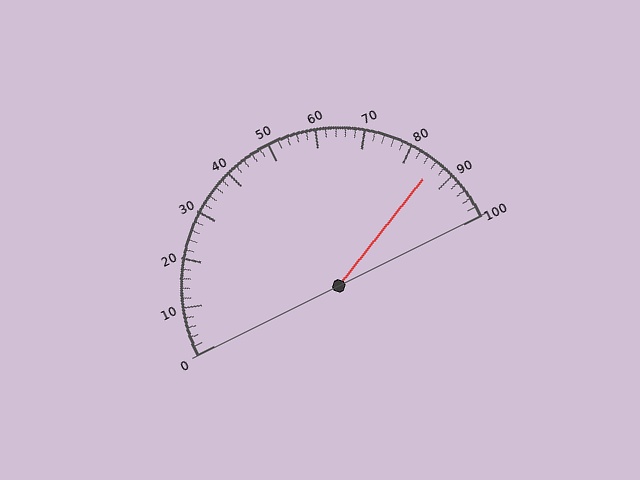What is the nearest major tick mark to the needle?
The nearest major tick mark is 90.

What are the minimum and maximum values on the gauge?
The gauge ranges from 0 to 100.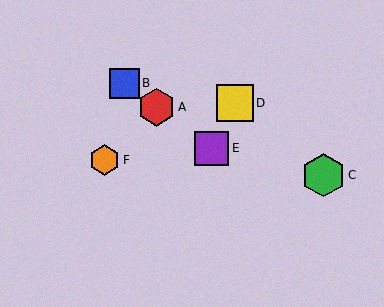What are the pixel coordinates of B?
Object B is at (124, 83).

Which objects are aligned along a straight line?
Objects A, B, E are aligned along a straight line.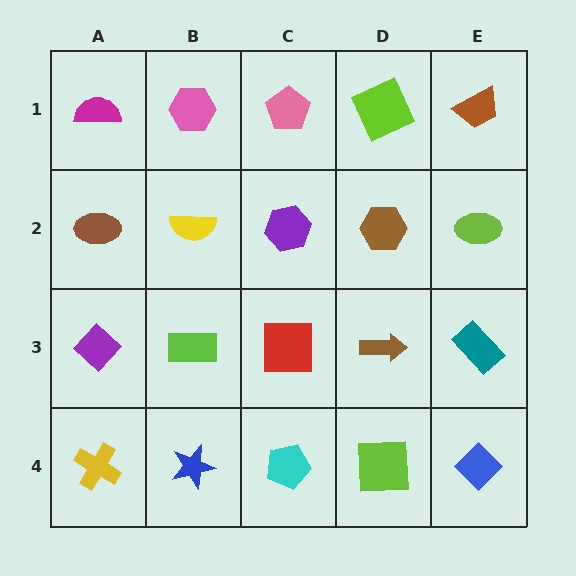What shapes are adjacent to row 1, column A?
A brown ellipse (row 2, column A), a pink hexagon (row 1, column B).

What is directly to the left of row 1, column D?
A pink pentagon.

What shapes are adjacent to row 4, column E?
A teal rectangle (row 3, column E), a lime square (row 4, column D).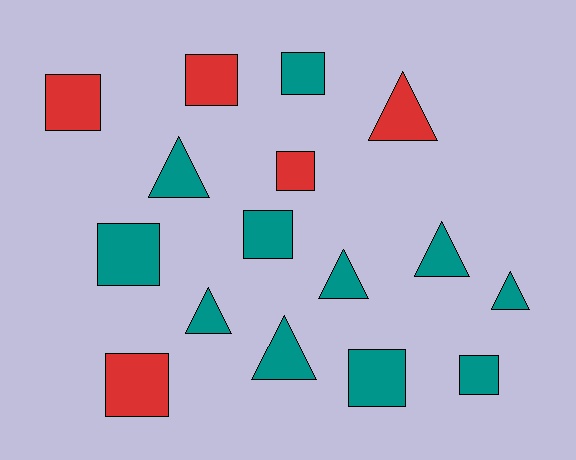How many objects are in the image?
There are 16 objects.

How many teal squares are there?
There are 5 teal squares.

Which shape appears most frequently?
Square, with 9 objects.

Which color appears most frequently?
Teal, with 11 objects.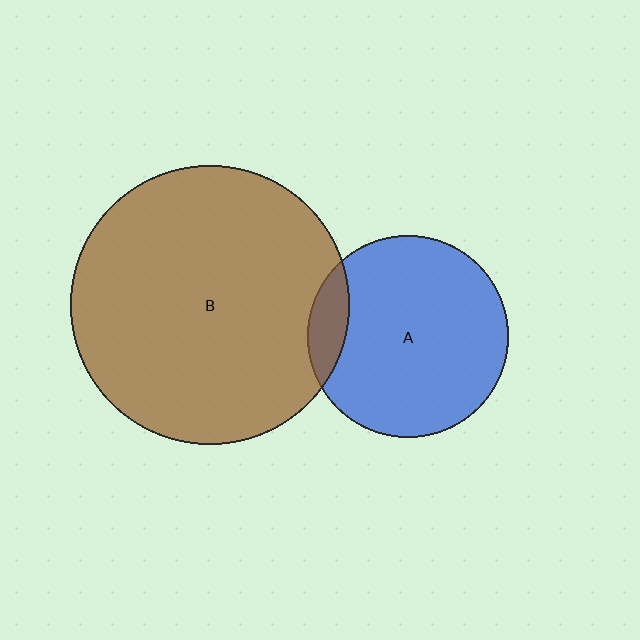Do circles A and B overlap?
Yes.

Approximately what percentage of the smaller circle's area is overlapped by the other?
Approximately 10%.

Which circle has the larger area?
Circle B (brown).